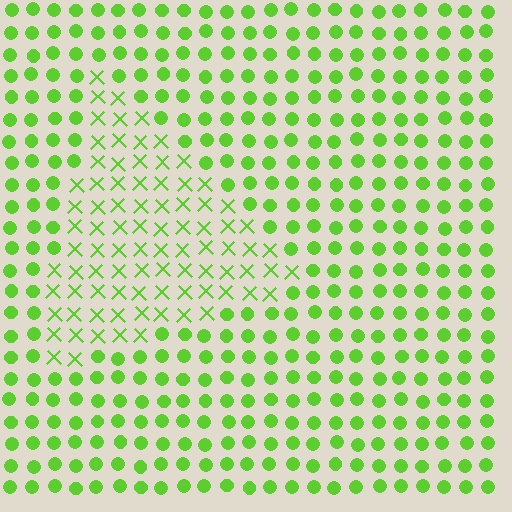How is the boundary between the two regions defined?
The boundary is defined by a change in element shape: X marks inside vs. circles outside. All elements share the same color and spacing.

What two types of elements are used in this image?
The image uses X marks inside the triangle region and circles outside it.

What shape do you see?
I see a triangle.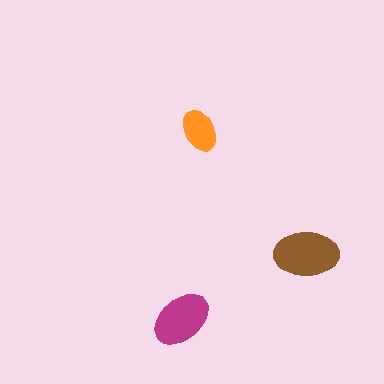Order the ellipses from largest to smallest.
the brown one, the magenta one, the orange one.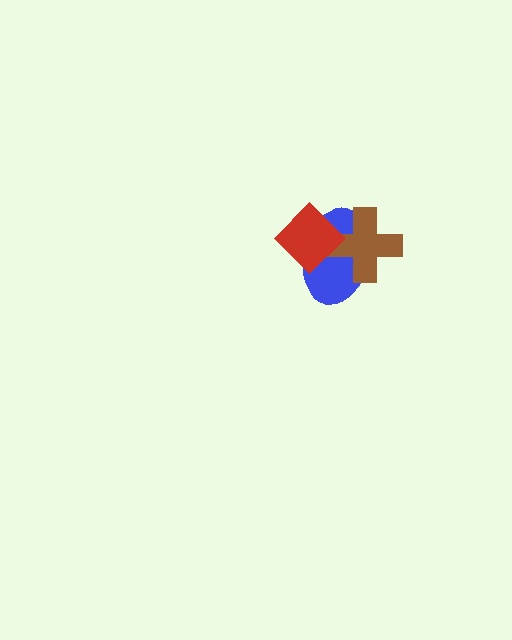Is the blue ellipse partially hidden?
Yes, it is partially covered by another shape.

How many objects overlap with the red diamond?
2 objects overlap with the red diamond.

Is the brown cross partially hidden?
Yes, it is partially covered by another shape.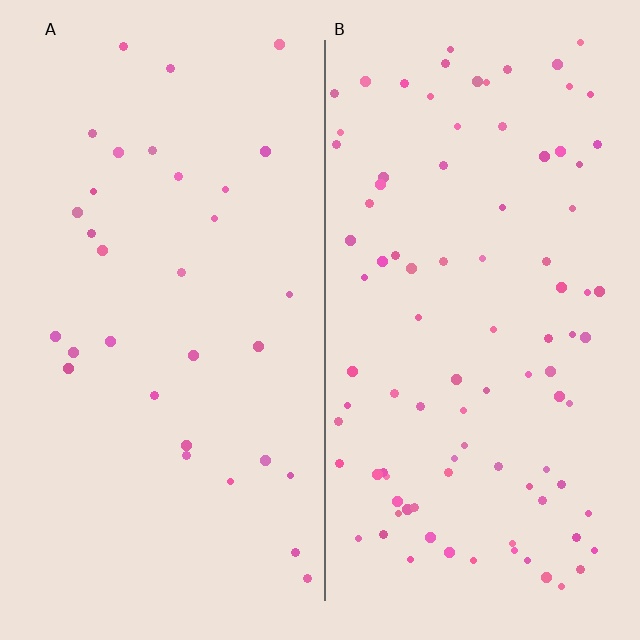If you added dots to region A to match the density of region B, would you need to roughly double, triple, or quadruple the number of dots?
Approximately triple.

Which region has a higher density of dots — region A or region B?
B (the right).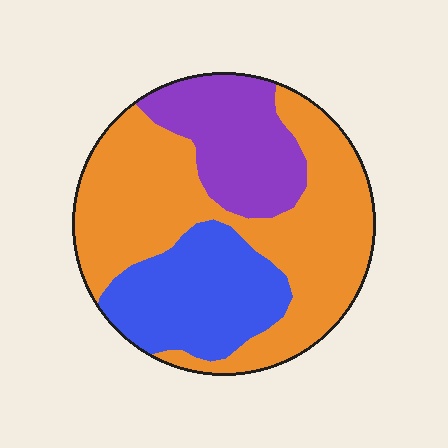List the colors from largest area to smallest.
From largest to smallest: orange, blue, purple.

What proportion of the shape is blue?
Blue takes up about one quarter (1/4) of the shape.